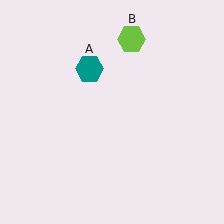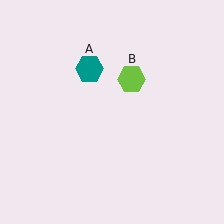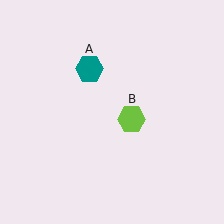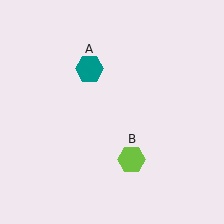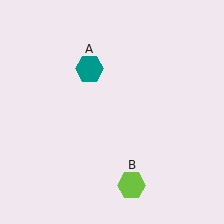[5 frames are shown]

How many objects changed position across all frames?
1 object changed position: lime hexagon (object B).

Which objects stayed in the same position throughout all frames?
Teal hexagon (object A) remained stationary.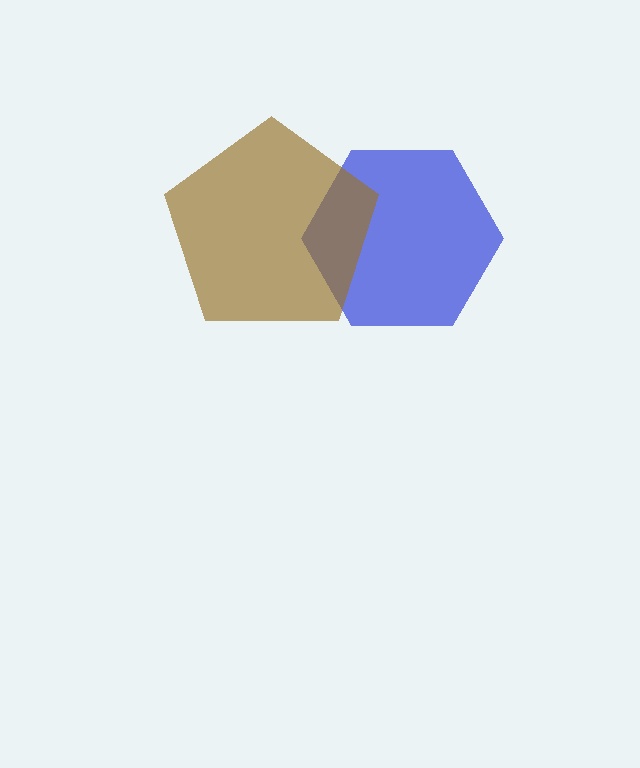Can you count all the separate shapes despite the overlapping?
Yes, there are 2 separate shapes.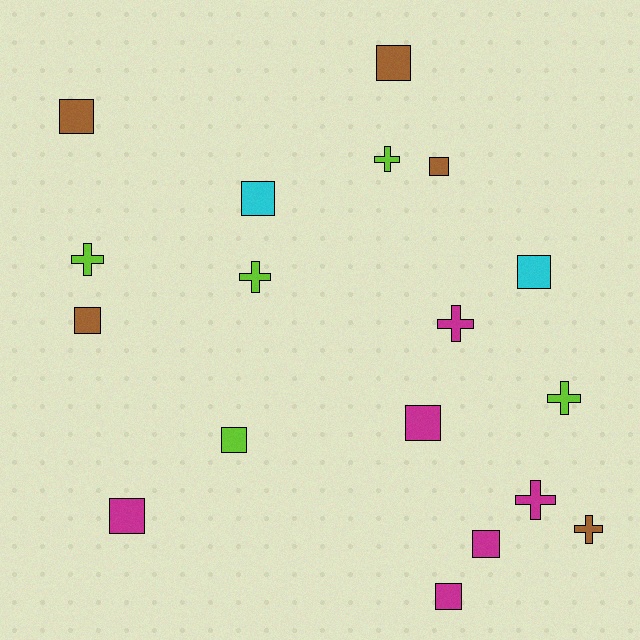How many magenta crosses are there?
There are 2 magenta crosses.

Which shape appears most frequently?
Square, with 11 objects.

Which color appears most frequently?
Magenta, with 6 objects.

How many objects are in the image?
There are 18 objects.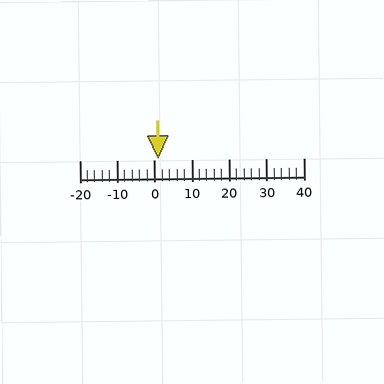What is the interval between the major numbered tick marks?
The major tick marks are spaced 10 units apart.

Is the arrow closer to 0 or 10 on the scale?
The arrow is closer to 0.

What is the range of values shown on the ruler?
The ruler shows values from -20 to 40.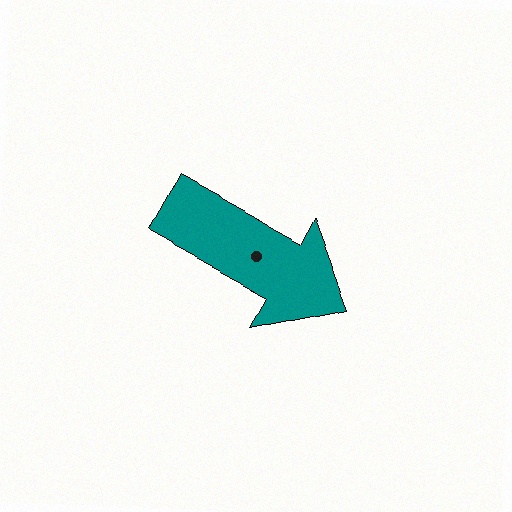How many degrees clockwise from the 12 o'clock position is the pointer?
Approximately 119 degrees.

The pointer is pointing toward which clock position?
Roughly 4 o'clock.